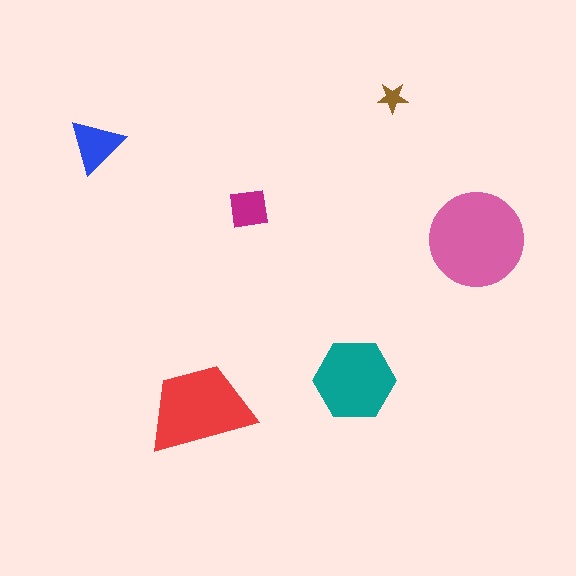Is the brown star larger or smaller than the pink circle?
Smaller.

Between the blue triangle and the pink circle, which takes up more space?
The pink circle.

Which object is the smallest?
The brown star.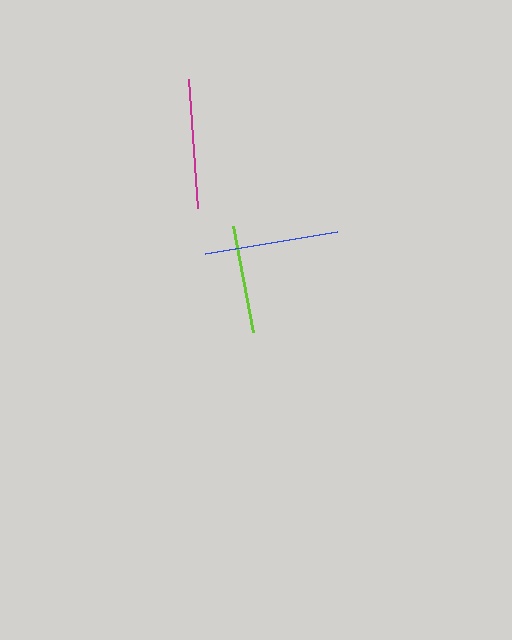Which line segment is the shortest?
The lime line is the shortest at approximately 108 pixels.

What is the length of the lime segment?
The lime segment is approximately 108 pixels long.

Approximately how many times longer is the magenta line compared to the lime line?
The magenta line is approximately 1.2 times the length of the lime line.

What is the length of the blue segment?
The blue segment is approximately 133 pixels long.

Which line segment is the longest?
The blue line is the longest at approximately 133 pixels.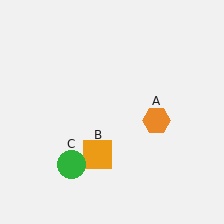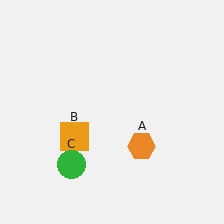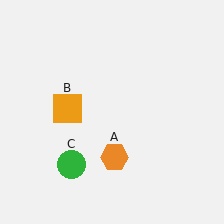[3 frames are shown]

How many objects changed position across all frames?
2 objects changed position: orange hexagon (object A), orange square (object B).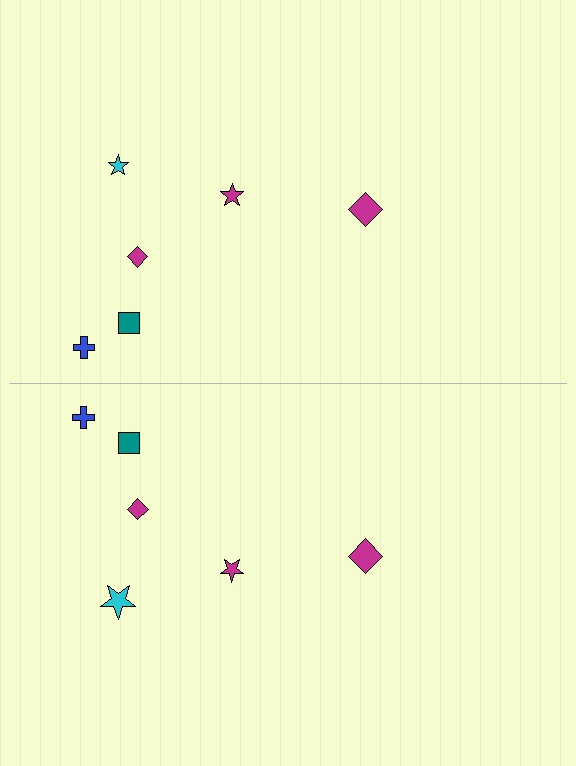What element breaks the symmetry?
The cyan star on the bottom side has a different size than its mirror counterpart.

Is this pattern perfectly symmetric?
No, the pattern is not perfectly symmetric. The cyan star on the bottom side has a different size than its mirror counterpart.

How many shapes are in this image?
There are 12 shapes in this image.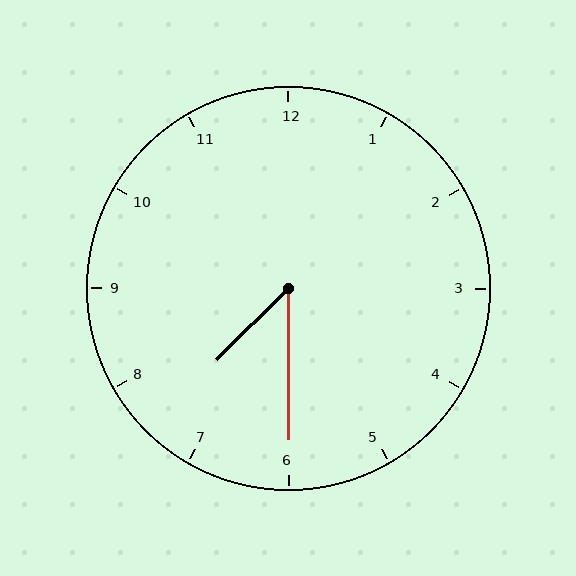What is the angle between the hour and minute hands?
Approximately 45 degrees.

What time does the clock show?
7:30.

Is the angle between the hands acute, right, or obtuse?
It is acute.